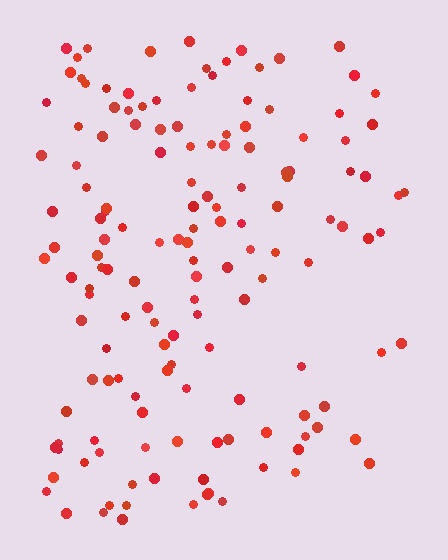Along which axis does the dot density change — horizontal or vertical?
Horizontal.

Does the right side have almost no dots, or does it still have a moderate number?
Still a moderate number, just noticeably fewer than the left.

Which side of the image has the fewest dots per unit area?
The right.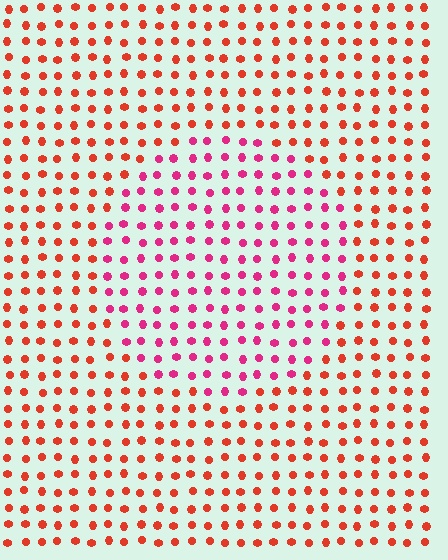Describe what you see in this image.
The image is filled with small red elements in a uniform arrangement. A circle-shaped region is visible where the elements are tinted to a slightly different hue, forming a subtle color boundary.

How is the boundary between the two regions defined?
The boundary is defined purely by a slight shift in hue (about 37 degrees). Spacing, size, and orientation are identical on both sides.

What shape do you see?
I see a circle.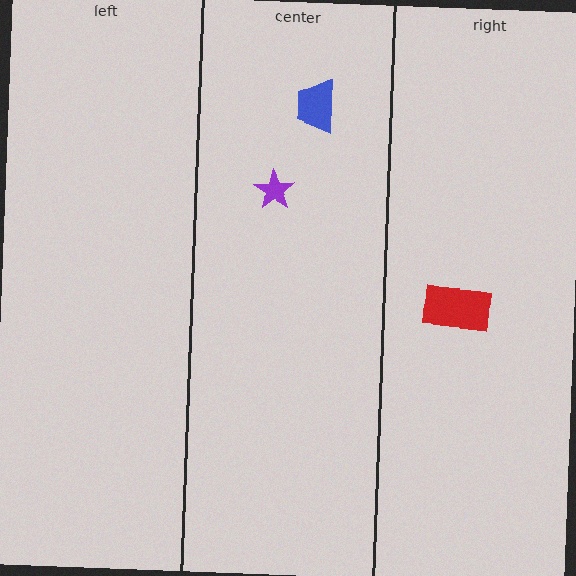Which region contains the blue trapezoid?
The center region.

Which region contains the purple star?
The center region.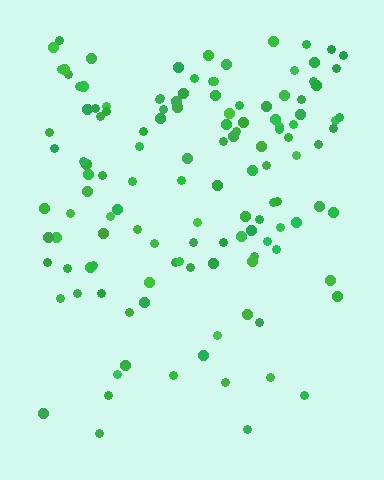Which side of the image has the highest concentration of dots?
The top.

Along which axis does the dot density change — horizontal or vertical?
Vertical.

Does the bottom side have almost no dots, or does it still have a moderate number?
Still a moderate number, just noticeably fewer than the top.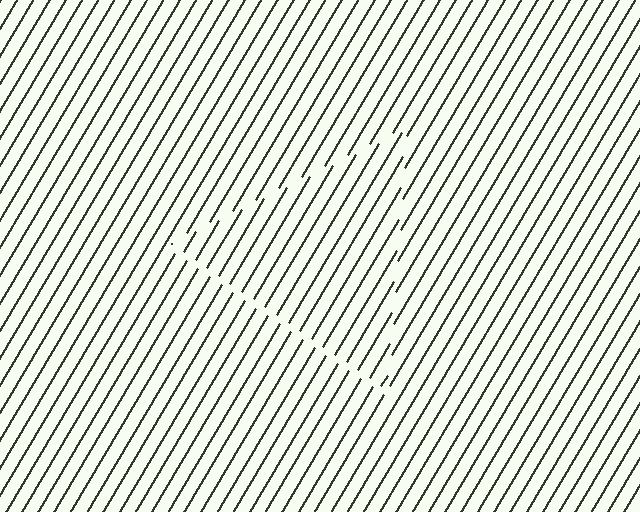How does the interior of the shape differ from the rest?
The interior of the shape contains the same grating, shifted by half a period — the contour is defined by the phase discontinuity where line-ends from the inner and outer gratings abut.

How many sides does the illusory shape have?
3 sides — the line-ends trace a triangle.